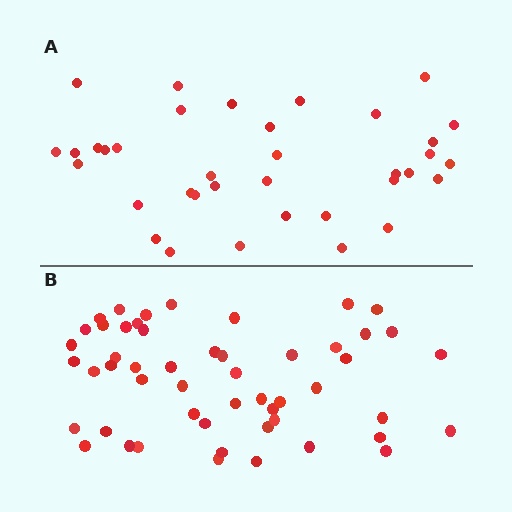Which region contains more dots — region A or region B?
Region B (the bottom region) has more dots.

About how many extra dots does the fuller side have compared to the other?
Region B has approximately 15 more dots than region A.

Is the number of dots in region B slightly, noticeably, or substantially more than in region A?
Region B has noticeably more, but not dramatically so. The ratio is roughly 1.4 to 1.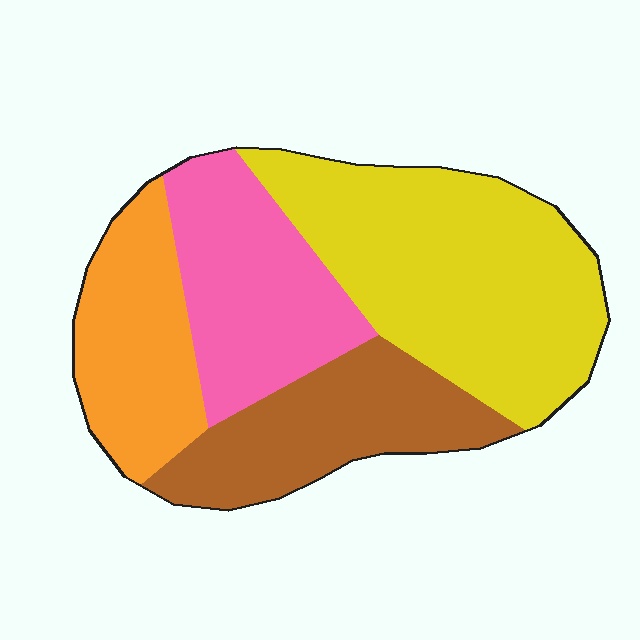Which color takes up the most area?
Yellow, at roughly 40%.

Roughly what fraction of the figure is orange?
Orange takes up about one fifth (1/5) of the figure.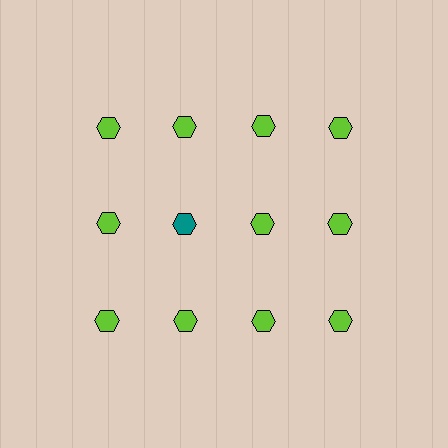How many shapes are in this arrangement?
There are 12 shapes arranged in a grid pattern.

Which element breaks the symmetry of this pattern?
The teal hexagon in the second row, second from left column breaks the symmetry. All other shapes are lime hexagons.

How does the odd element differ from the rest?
It has a different color: teal instead of lime.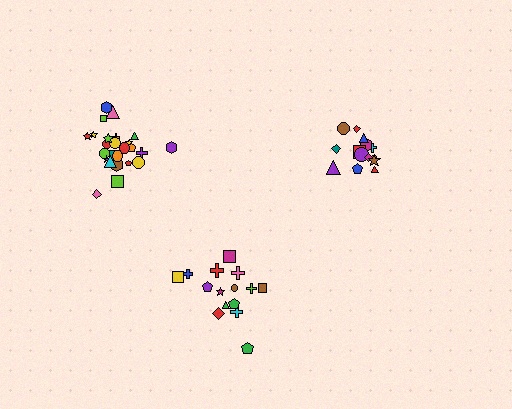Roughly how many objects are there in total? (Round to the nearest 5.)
Roughly 55 objects in total.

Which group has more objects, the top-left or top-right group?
The top-left group.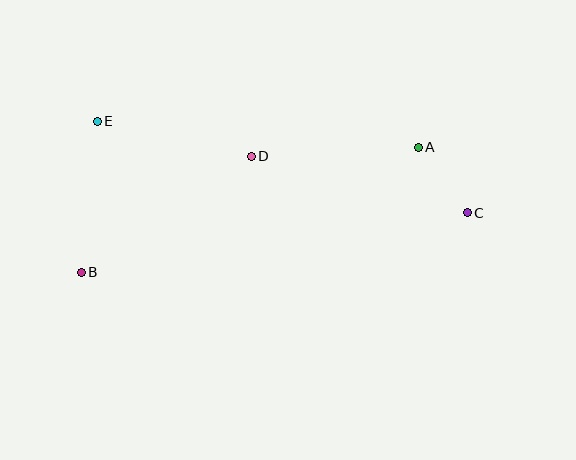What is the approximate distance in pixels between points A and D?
The distance between A and D is approximately 167 pixels.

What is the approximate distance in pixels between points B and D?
The distance between B and D is approximately 206 pixels.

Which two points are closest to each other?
Points A and C are closest to each other.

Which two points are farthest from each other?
Points B and C are farthest from each other.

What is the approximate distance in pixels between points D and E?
The distance between D and E is approximately 158 pixels.